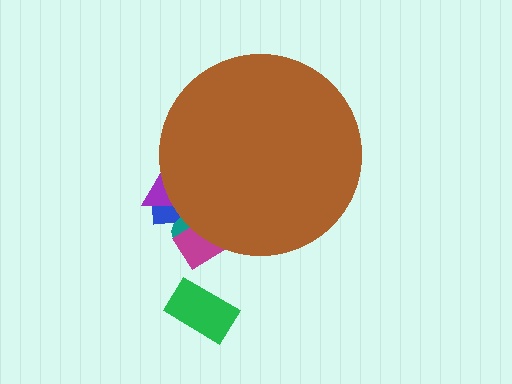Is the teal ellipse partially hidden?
Yes, the teal ellipse is partially hidden behind the brown circle.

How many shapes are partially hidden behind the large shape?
4 shapes are partially hidden.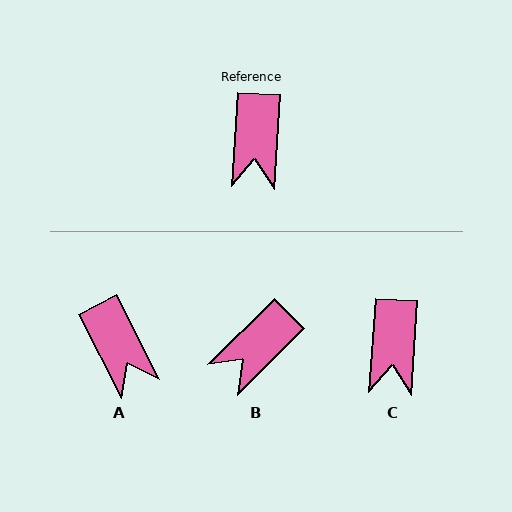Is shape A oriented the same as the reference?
No, it is off by about 31 degrees.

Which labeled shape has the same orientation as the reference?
C.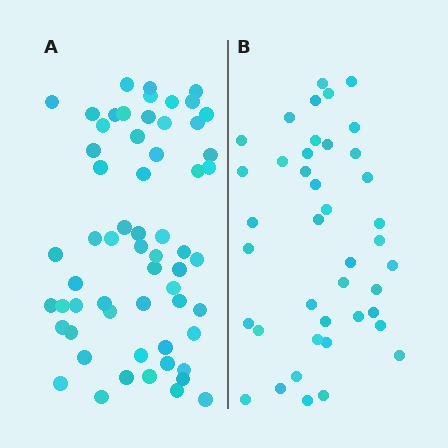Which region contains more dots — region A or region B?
Region A (the left region) has more dots.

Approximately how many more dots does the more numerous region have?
Region A has approximately 20 more dots than region B.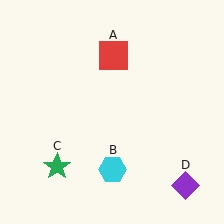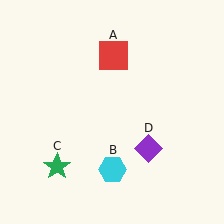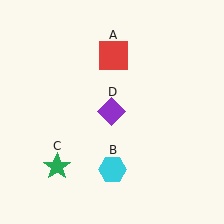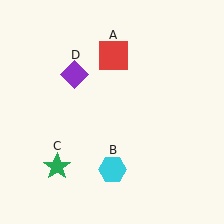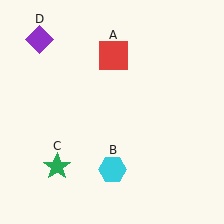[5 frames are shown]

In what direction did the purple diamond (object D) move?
The purple diamond (object D) moved up and to the left.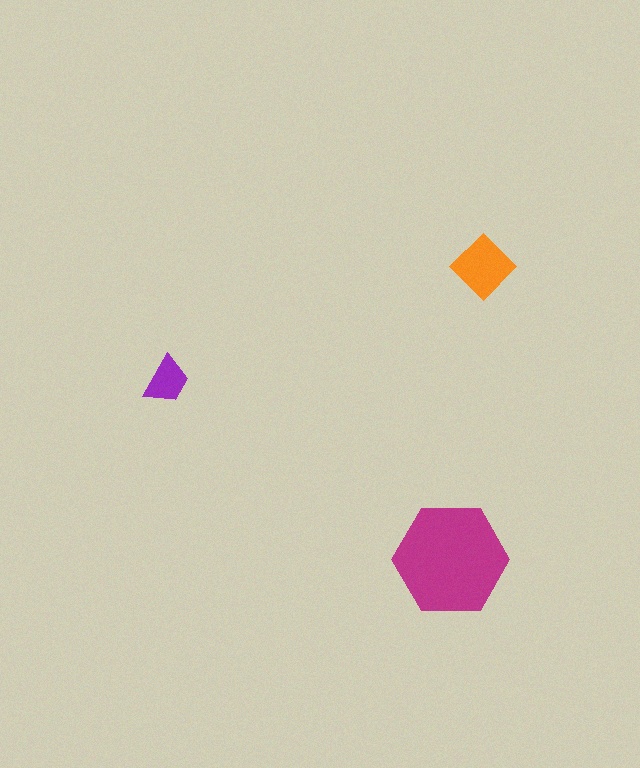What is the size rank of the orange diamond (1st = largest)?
2nd.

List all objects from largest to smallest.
The magenta hexagon, the orange diamond, the purple trapezoid.